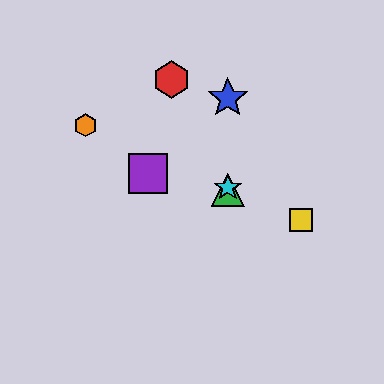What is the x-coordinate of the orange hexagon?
The orange hexagon is at x≈86.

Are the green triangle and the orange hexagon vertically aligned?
No, the green triangle is at x≈228 and the orange hexagon is at x≈86.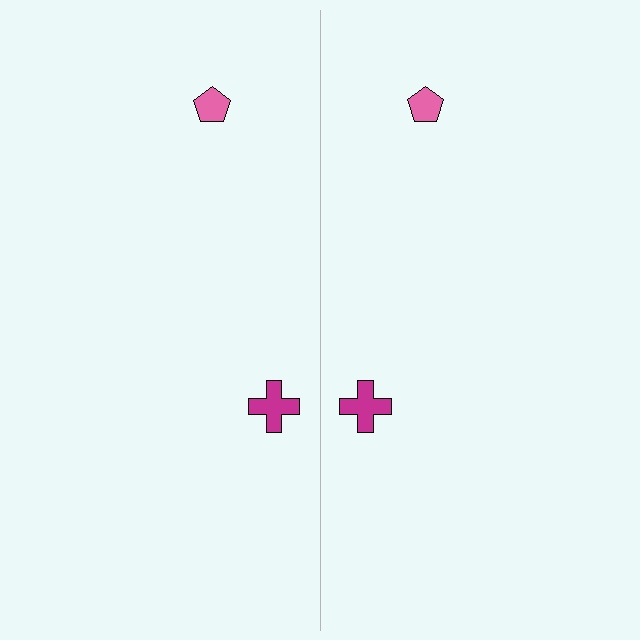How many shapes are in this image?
There are 4 shapes in this image.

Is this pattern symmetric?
Yes, this pattern has bilateral (reflection) symmetry.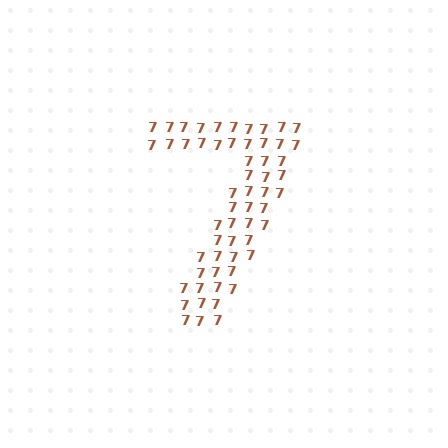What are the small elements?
The small elements are digit 7's.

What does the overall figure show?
The overall figure shows the digit 7.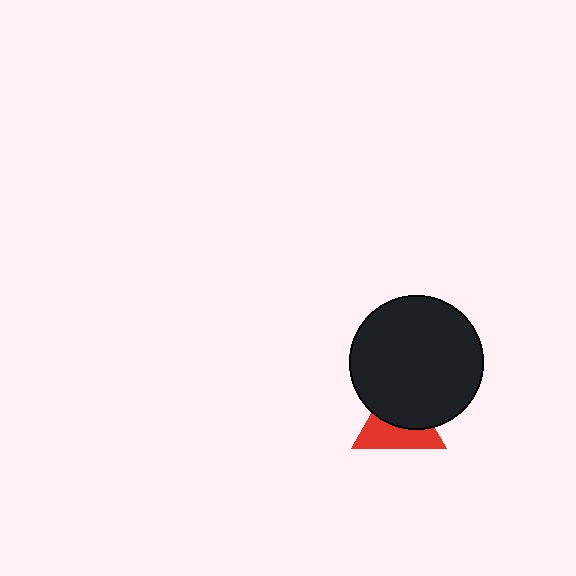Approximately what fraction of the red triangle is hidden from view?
Roughly 50% of the red triangle is hidden behind the black circle.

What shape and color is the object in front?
The object in front is a black circle.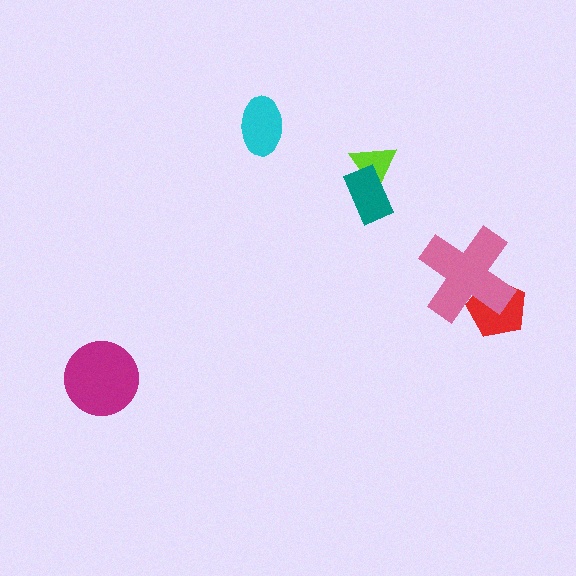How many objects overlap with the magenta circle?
0 objects overlap with the magenta circle.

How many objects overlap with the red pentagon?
1 object overlaps with the red pentagon.